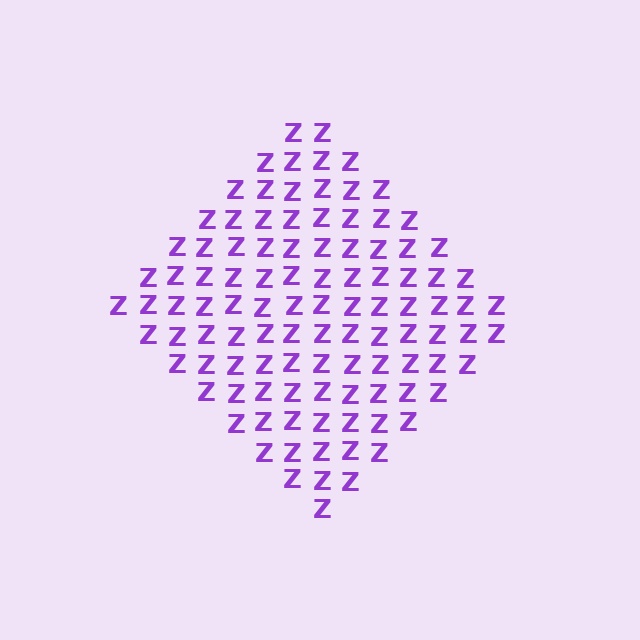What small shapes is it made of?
It is made of small letter Z's.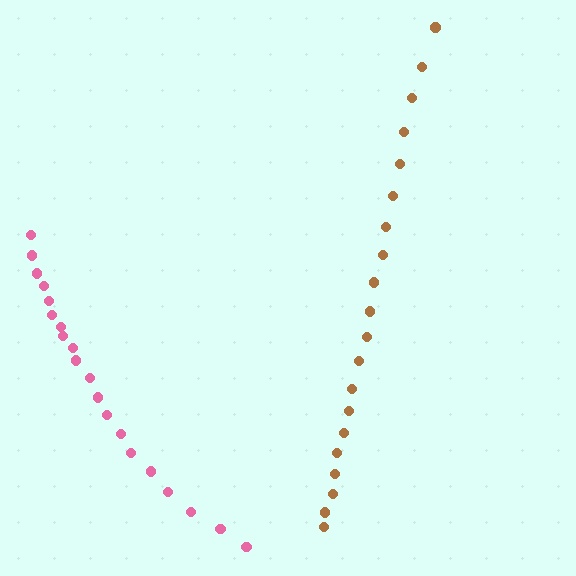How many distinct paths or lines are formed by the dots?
There are 2 distinct paths.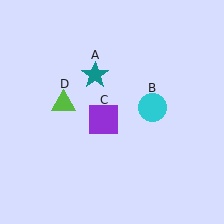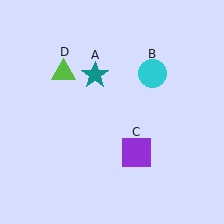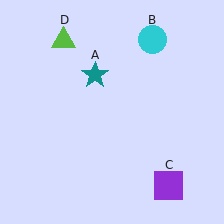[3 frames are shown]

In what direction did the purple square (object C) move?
The purple square (object C) moved down and to the right.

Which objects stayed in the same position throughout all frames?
Teal star (object A) remained stationary.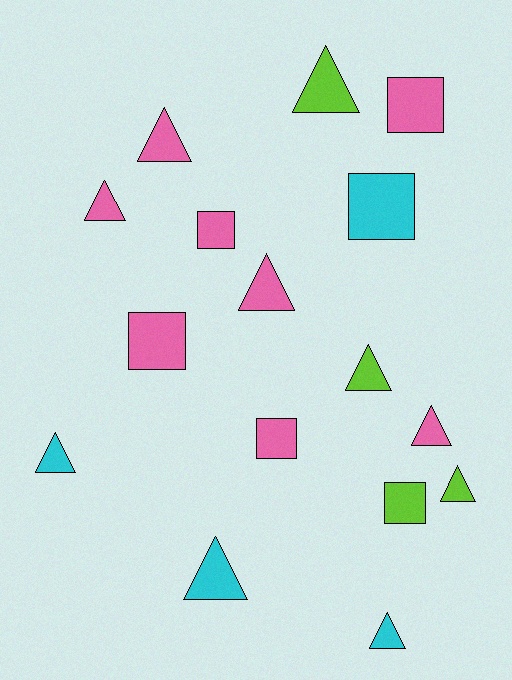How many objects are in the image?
There are 16 objects.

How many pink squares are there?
There are 4 pink squares.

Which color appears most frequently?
Pink, with 8 objects.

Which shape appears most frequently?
Triangle, with 10 objects.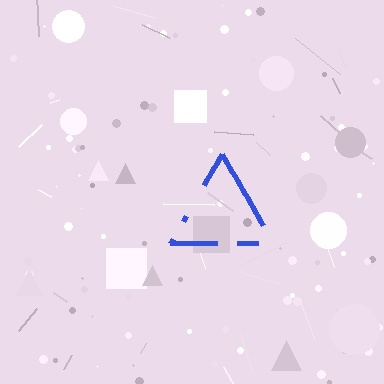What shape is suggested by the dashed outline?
The dashed outline suggests a triangle.